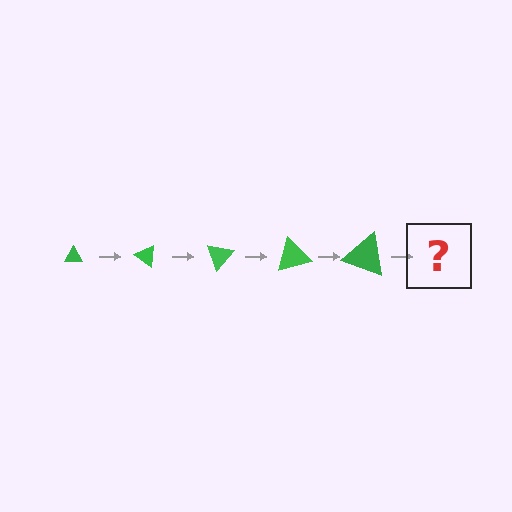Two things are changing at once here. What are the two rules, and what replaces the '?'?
The two rules are that the triangle grows larger each step and it rotates 35 degrees each step. The '?' should be a triangle, larger than the previous one and rotated 175 degrees from the start.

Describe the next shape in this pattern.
It should be a triangle, larger than the previous one and rotated 175 degrees from the start.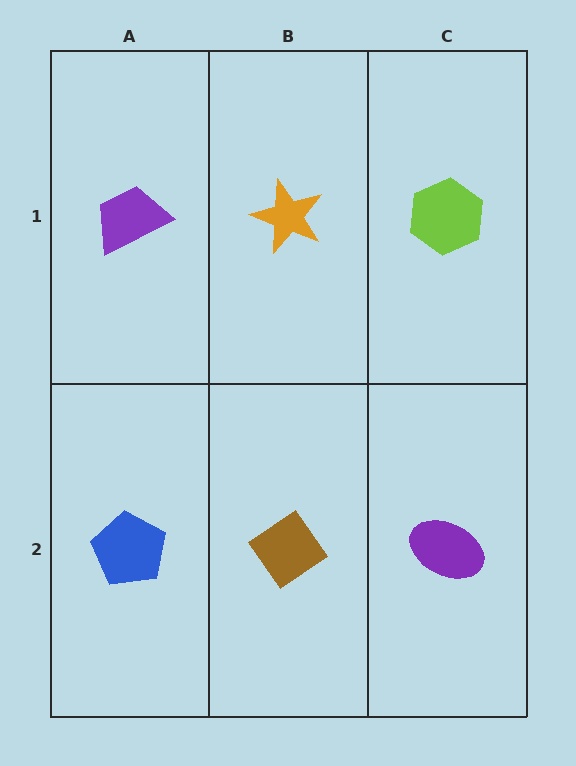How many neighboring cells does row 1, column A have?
2.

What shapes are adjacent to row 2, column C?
A lime hexagon (row 1, column C), a brown diamond (row 2, column B).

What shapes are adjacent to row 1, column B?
A brown diamond (row 2, column B), a purple trapezoid (row 1, column A), a lime hexagon (row 1, column C).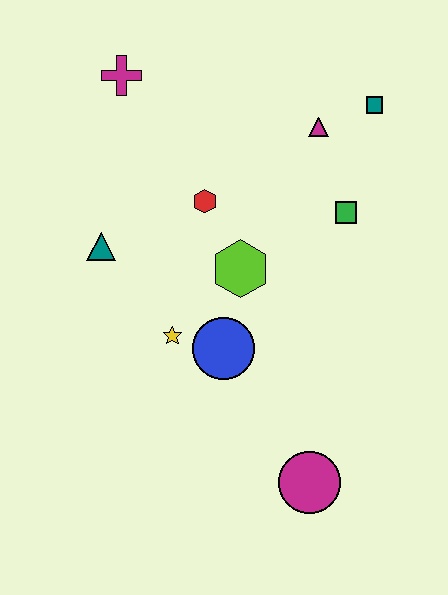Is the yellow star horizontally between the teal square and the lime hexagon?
No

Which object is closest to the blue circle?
The yellow star is closest to the blue circle.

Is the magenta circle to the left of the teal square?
Yes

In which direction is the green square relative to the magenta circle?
The green square is above the magenta circle.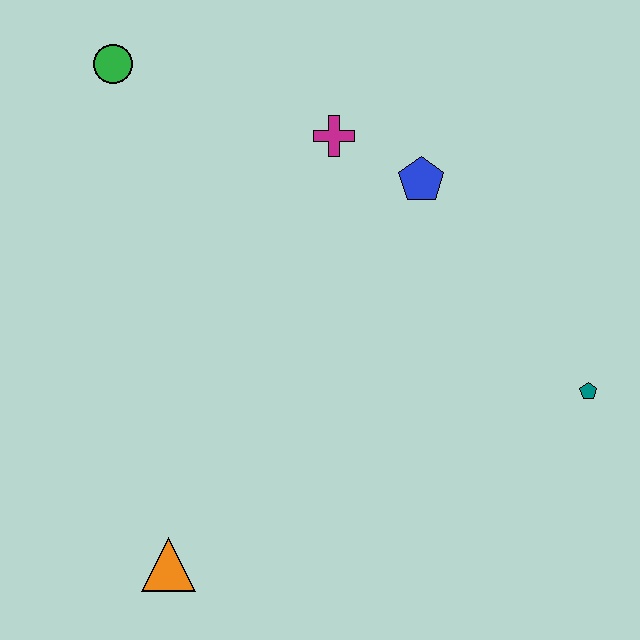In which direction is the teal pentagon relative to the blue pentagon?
The teal pentagon is below the blue pentagon.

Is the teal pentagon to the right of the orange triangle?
Yes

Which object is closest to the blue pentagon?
The magenta cross is closest to the blue pentagon.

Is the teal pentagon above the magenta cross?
No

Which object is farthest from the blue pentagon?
The orange triangle is farthest from the blue pentagon.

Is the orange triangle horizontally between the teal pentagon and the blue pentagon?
No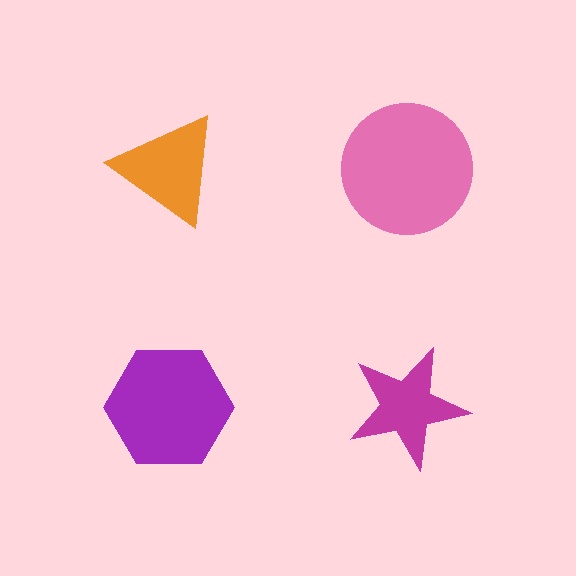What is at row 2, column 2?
A magenta star.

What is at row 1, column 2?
A pink circle.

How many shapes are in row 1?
2 shapes.